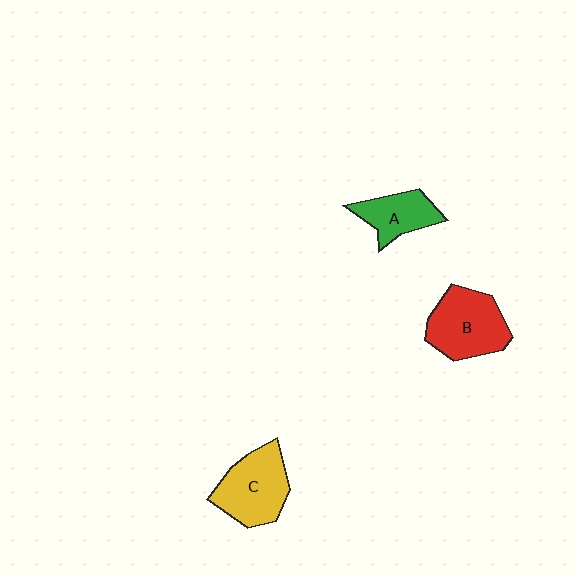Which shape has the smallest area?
Shape A (green).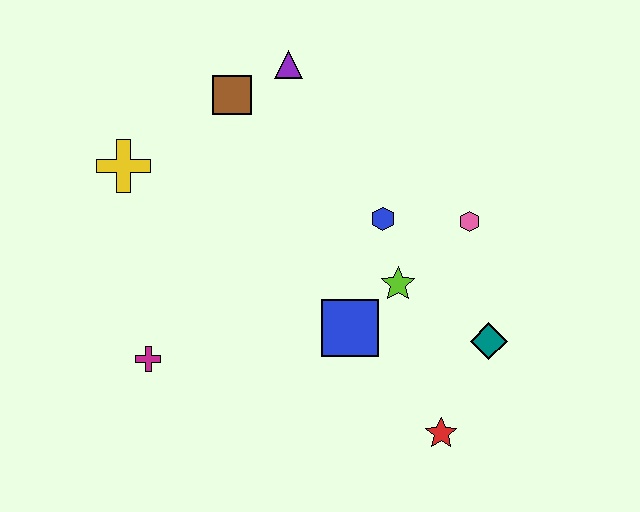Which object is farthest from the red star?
The yellow cross is farthest from the red star.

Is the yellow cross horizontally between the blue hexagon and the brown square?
No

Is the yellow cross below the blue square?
No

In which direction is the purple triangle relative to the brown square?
The purple triangle is to the right of the brown square.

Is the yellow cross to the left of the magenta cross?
Yes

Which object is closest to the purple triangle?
The brown square is closest to the purple triangle.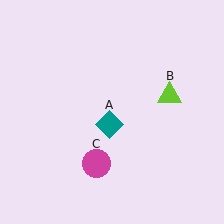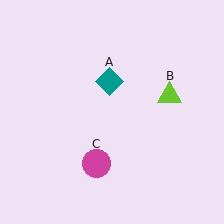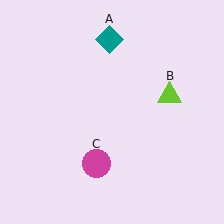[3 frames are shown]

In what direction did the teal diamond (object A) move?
The teal diamond (object A) moved up.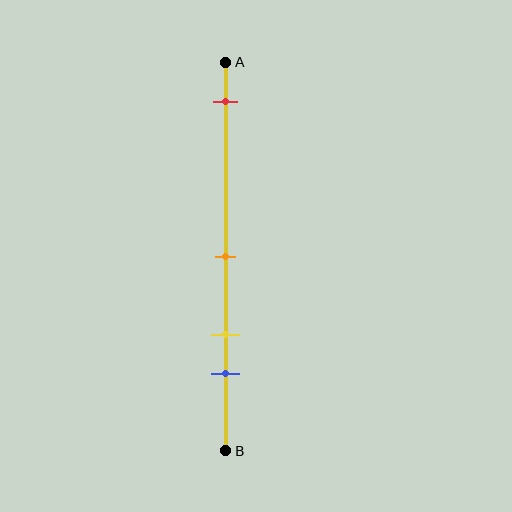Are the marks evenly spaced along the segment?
No, the marks are not evenly spaced.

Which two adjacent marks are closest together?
The yellow and blue marks are the closest adjacent pair.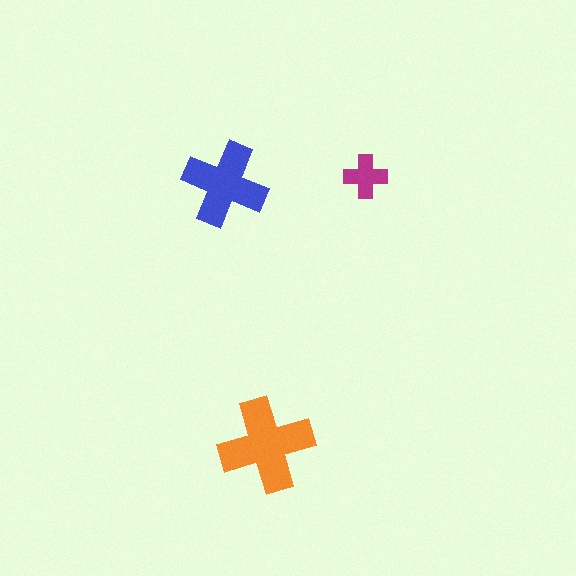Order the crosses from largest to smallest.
the orange one, the blue one, the magenta one.